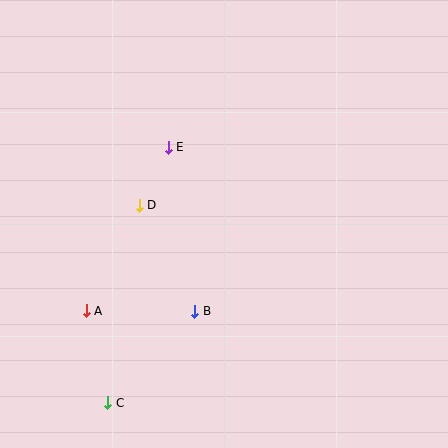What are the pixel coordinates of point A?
Point A is at (86, 311).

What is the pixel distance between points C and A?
The distance between C and A is 95 pixels.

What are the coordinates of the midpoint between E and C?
The midpoint between E and C is at (138, 275).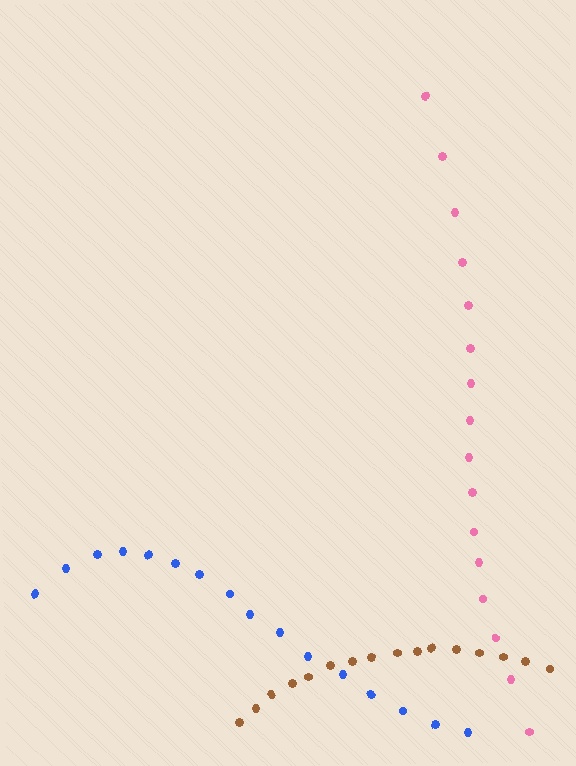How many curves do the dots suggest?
There are 3 distinct paths.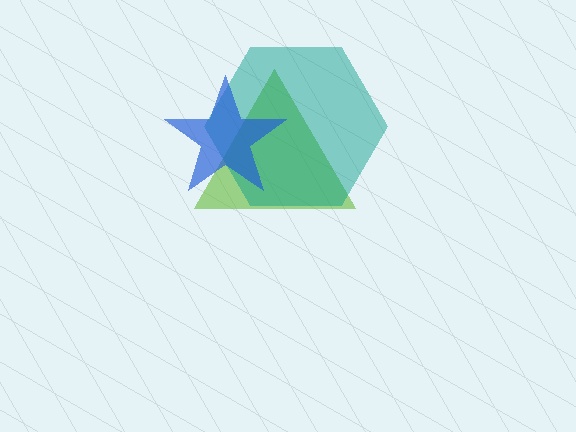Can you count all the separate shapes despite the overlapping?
Yes, there are 3 separate shapes.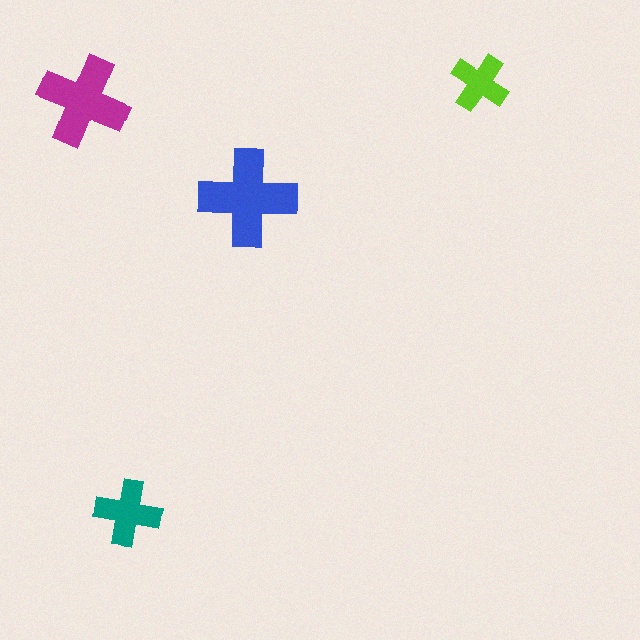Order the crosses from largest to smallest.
the blue one, the magenta one, the teal one, the lime one.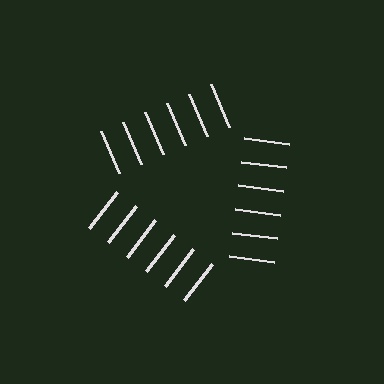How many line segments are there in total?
18 — 6 along each of the 3 edges.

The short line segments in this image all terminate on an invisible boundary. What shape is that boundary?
An illusory triangle — the line segments terminate on its edges but no continuous stroke is drawn.